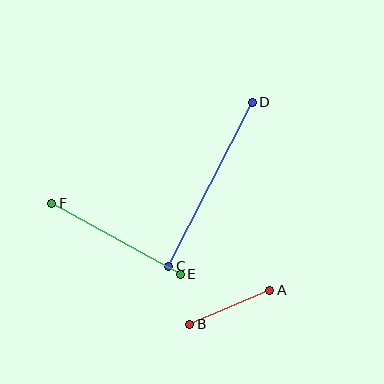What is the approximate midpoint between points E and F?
The midpoint is at approximately (116, 239) pixels.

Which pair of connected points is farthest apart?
Points C and D are farthest apart.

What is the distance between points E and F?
The distance is approximately 147 pixels.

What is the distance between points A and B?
The distance is approximately 87 pixels.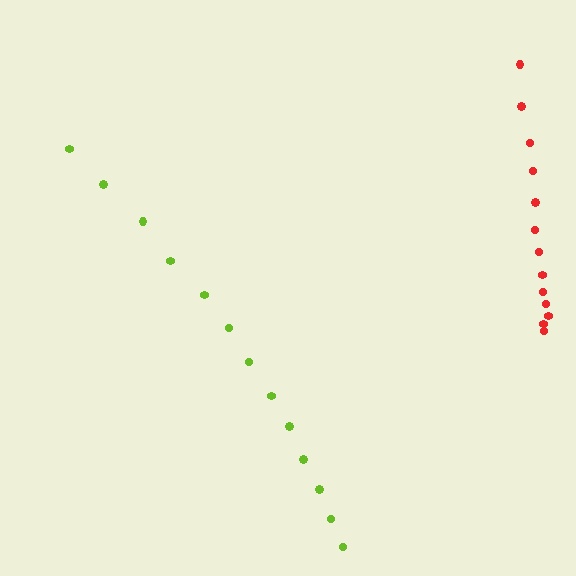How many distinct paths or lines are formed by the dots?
There are 2 distinct paths.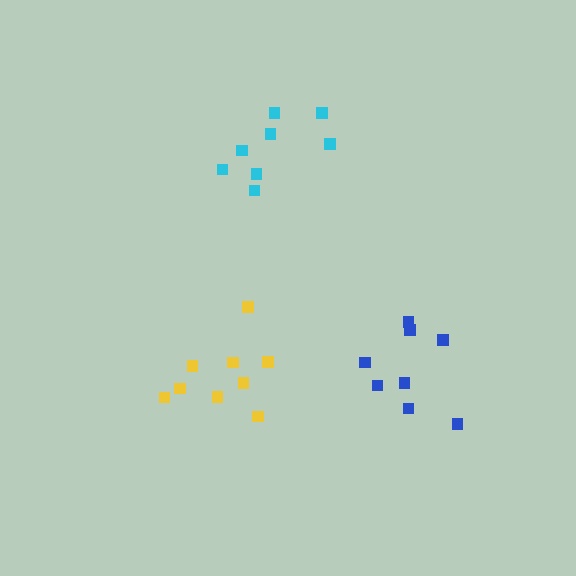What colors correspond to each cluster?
The clusters are colored: yellow, cyan, blue.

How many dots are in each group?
Group 1: 9 dots, Group 2: 8 dots, Group 3: 8 dots (25 total).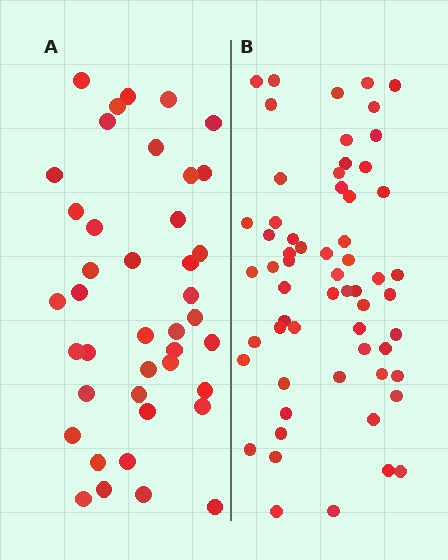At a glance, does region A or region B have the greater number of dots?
Region B (the right region) has more dots.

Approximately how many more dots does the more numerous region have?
Region B has approximately 20 more dots than region A.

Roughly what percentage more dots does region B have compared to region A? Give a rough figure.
About 45% more.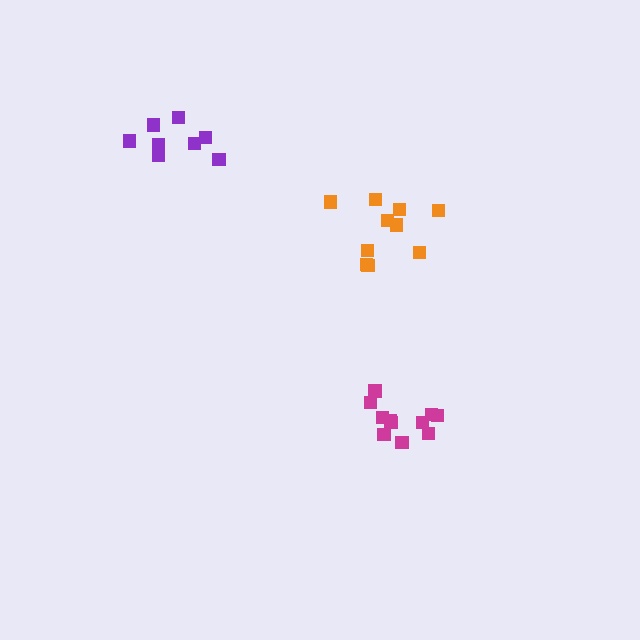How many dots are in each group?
Group 1: 11 dots, Group 2: 8 dots, Group 3: 10 dots (29 total).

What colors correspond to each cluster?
The clusters are colored: magenta, purple, orange.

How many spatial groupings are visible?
There are 3 spatial groupings.